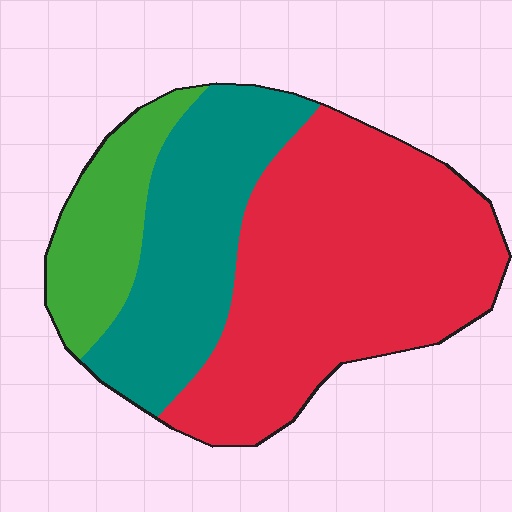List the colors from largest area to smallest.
From largest to smallest: red, teal, green.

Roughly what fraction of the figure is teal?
Teal takes up between a quarter and a half of the figure.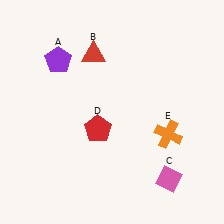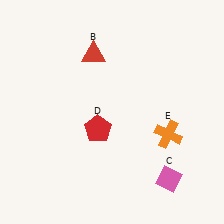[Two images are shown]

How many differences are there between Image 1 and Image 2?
There is 1 difference between the two images.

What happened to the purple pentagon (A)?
The purple pentagon (A) was removed in Image 2. It was in the top-left area of Image 1.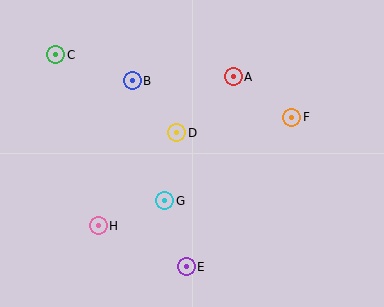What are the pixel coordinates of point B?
Point B is at (132, 81).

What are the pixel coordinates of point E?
Point E is at (186, 267).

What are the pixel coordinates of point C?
Point C is at (56, 55).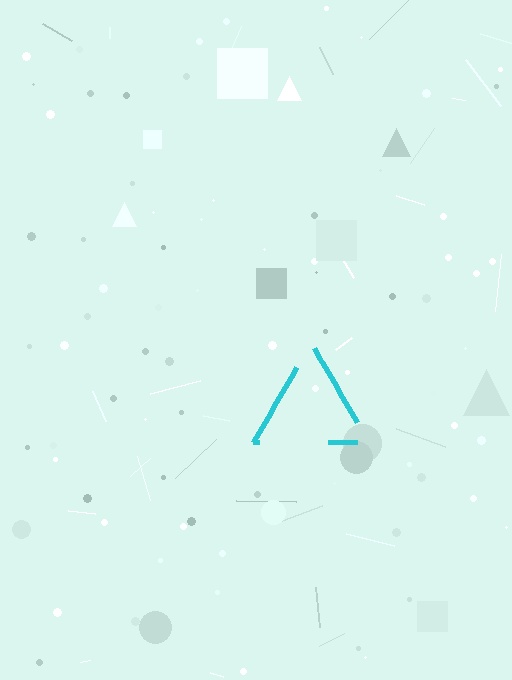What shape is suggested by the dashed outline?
The dashed outline suggests a triangle.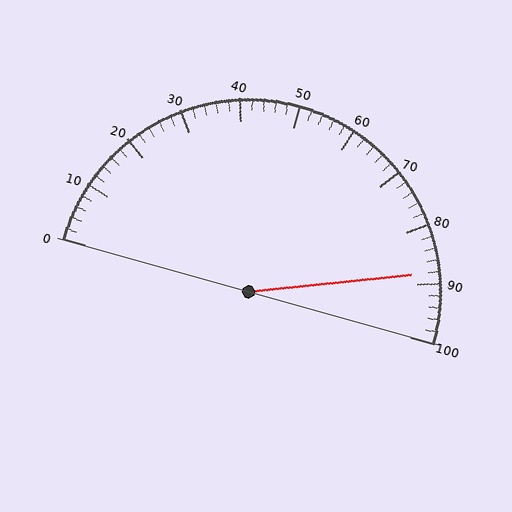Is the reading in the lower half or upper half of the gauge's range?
The reading is in the upper half of the range (0 to 100).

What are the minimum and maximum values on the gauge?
The gauge ranges from 0 to 100.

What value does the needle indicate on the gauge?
The needle indicates approximately 88.